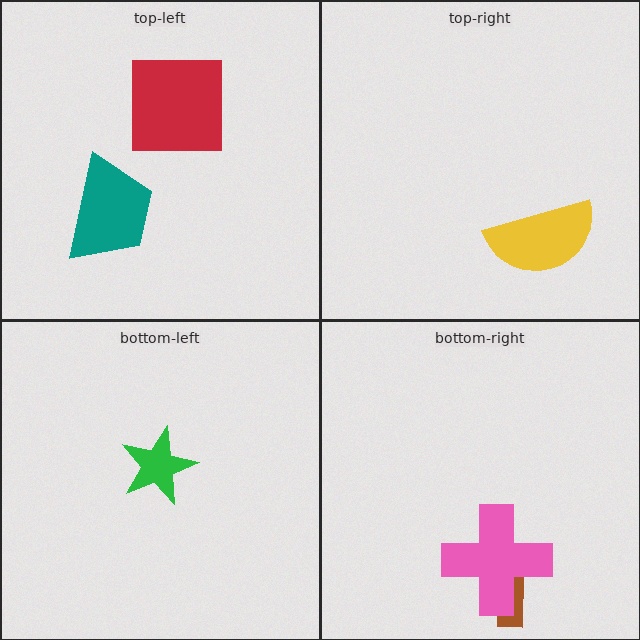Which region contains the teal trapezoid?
The top-left region.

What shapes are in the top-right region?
The yellow semicircle.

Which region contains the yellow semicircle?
The top-right region.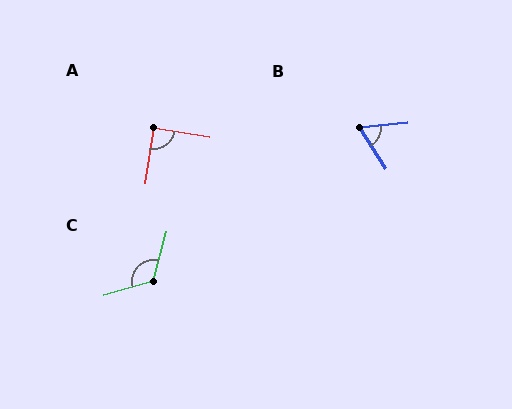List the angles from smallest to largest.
B (63°), A (89°), C (120°).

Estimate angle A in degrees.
Approximately 89 degrees.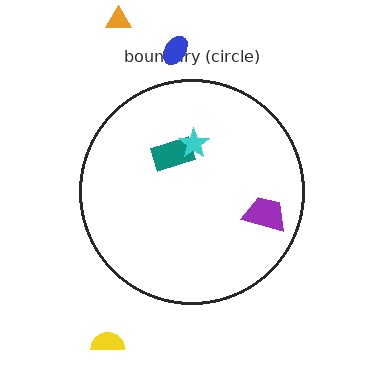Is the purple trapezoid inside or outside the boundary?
Inside.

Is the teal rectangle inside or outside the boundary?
Inside.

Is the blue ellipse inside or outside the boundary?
Outside.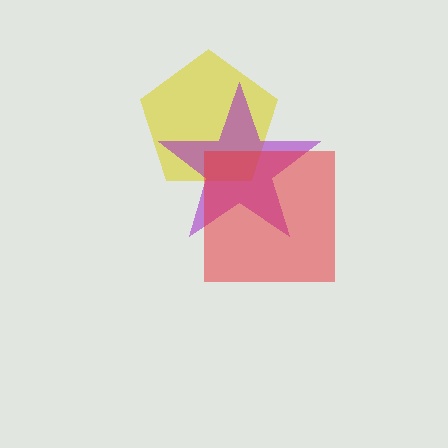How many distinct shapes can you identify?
There are 3 distinct shapes: a yellow pentagon, a purple star, a red square.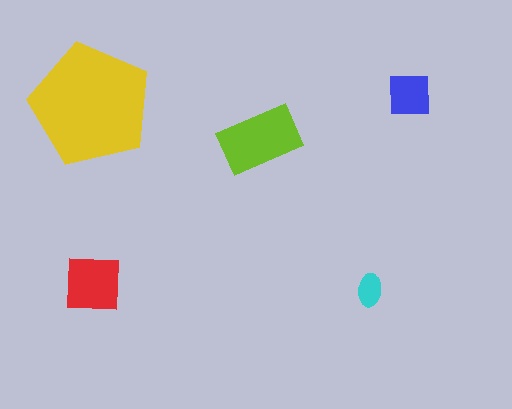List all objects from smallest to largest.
The cyan ellipse, the blue square, the red square, the lime rectangle, the yellow pentagon.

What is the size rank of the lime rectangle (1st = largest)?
2nd.